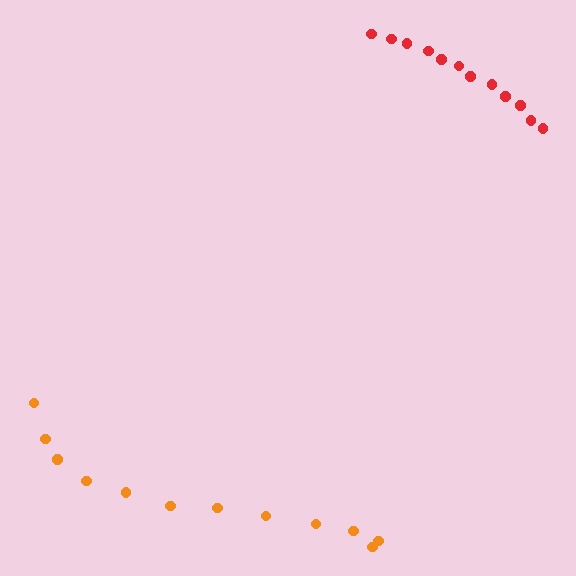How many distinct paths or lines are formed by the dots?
There are 2 distinct paths.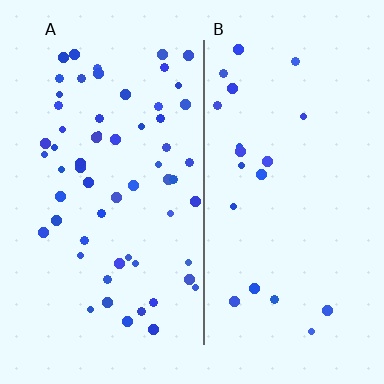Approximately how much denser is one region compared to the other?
Approximately 2.9× — region A over region B.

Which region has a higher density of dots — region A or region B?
A (the left).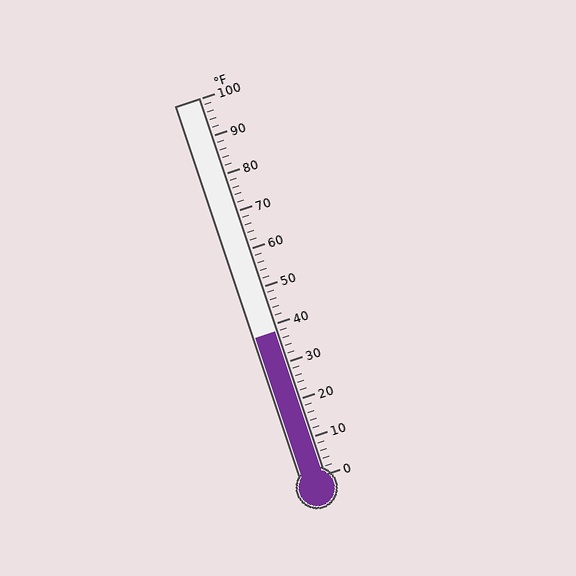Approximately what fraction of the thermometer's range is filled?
The thermometer is filled to approximately 40% of its range.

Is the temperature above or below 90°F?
The temperature is below 90°F.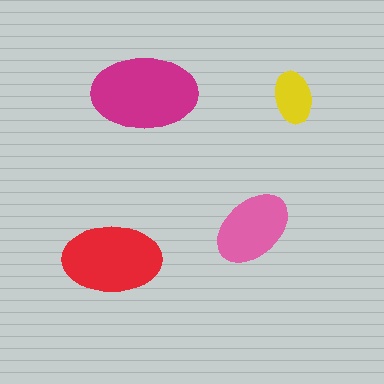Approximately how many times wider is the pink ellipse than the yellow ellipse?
About 1.5 times wider.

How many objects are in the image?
There are 4 objects in the image.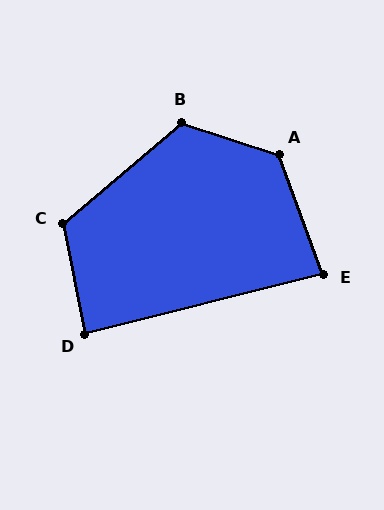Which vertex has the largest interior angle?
A, at approximately 129 degrees.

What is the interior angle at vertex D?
Approximately 87 degrees (approximately right).